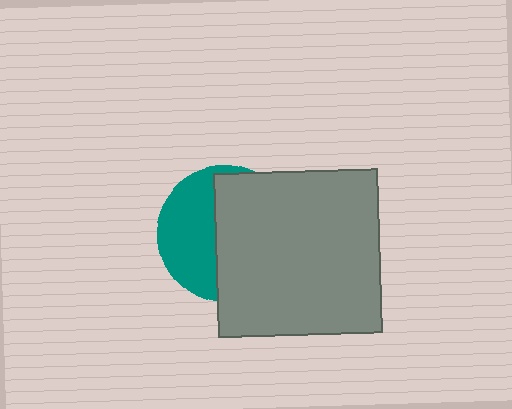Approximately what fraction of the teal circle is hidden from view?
Roughly 59% of the teal circle is hidden behind the gray square.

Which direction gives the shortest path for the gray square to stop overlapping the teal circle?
Moving right gives the shortest separation.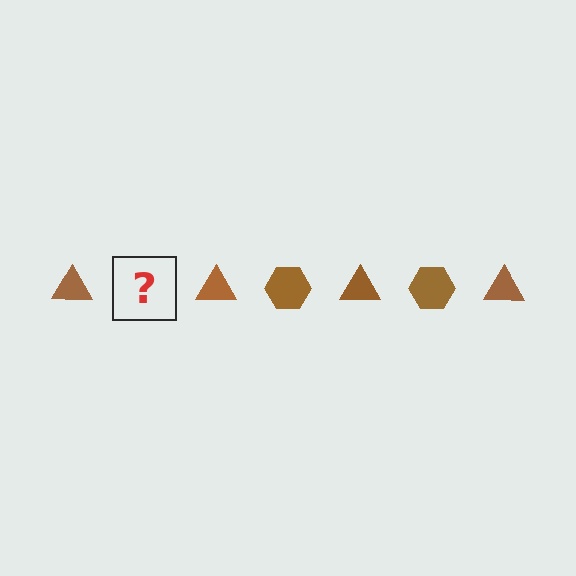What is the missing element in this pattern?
The missing element is a brown hexagon.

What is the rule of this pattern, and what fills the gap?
The rule is that the pattern cycles through triangle, hexagon shapes in brown. The gap should be filled with a brown hexagon.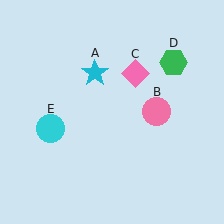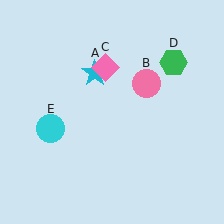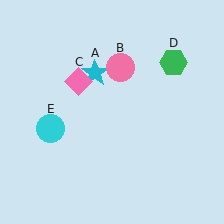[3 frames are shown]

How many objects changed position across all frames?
2 objects changed position: pink circle (object B), pink diamond (object C).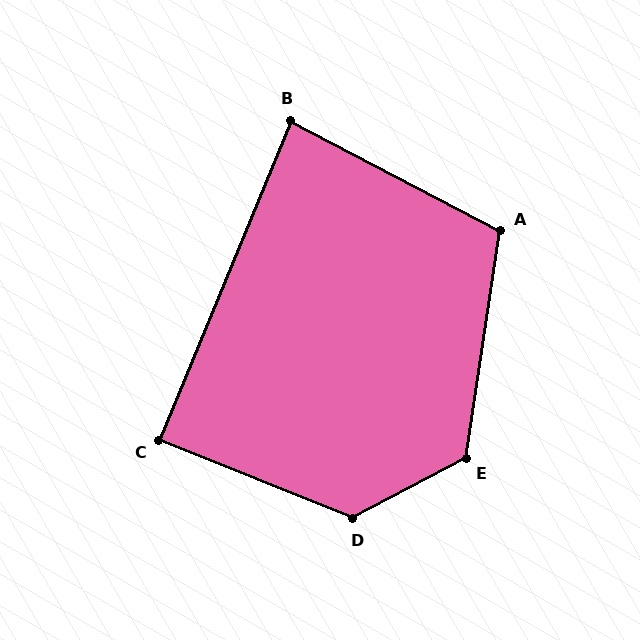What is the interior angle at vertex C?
Approximately 90 degrees (approximately right).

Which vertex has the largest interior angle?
D, at approximately 130 degrees.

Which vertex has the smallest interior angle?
B, at approximately 85 degrees.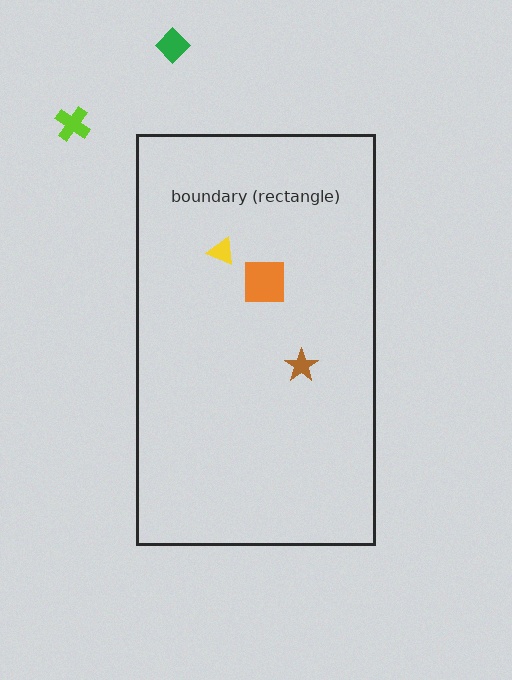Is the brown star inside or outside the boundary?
Inside.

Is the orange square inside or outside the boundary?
Inside.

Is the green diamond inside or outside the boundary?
Outside.